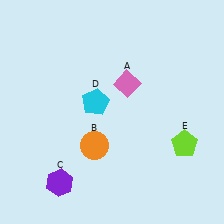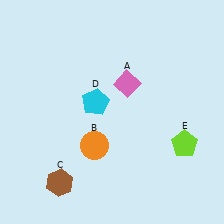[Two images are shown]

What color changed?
The hexagon (C) changed from purple in Image 1 to brown in Image 2.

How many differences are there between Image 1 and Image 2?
There is 1 difference between the two images.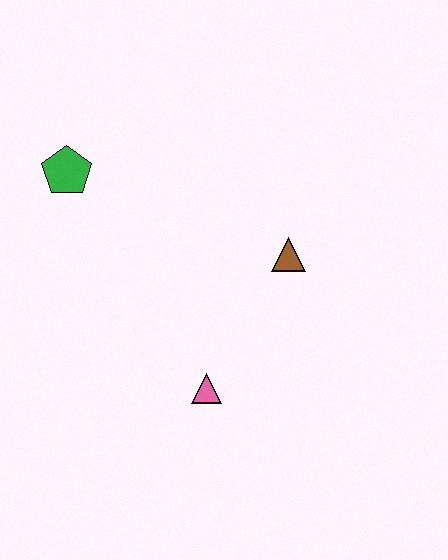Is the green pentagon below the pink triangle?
No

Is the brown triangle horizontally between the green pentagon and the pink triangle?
No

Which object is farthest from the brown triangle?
The green pentagon is farthest from the brown triangle.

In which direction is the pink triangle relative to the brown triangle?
The pink triangle is below the brown triangle.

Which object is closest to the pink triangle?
The brown triangle is closest to the pink triangle.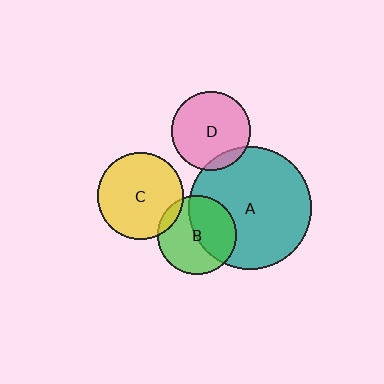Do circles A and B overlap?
Yes.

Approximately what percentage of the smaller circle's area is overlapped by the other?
Approximately 45%.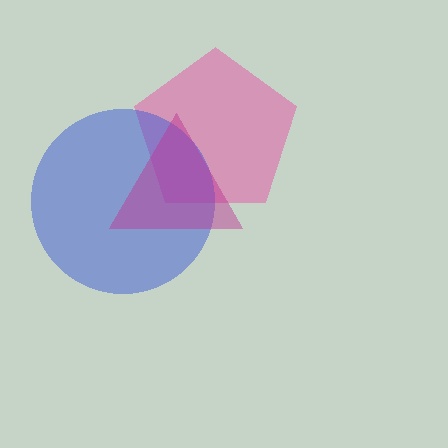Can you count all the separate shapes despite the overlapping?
Yes, there are 3 separate shapes.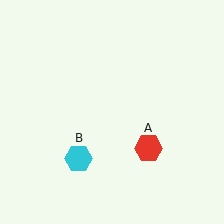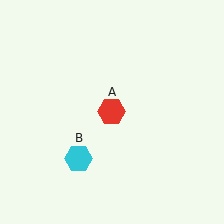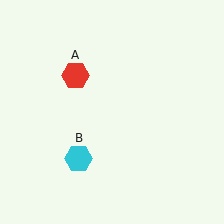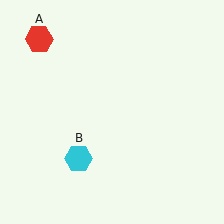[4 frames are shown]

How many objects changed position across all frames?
1 object changed position: red hexagon (object A).